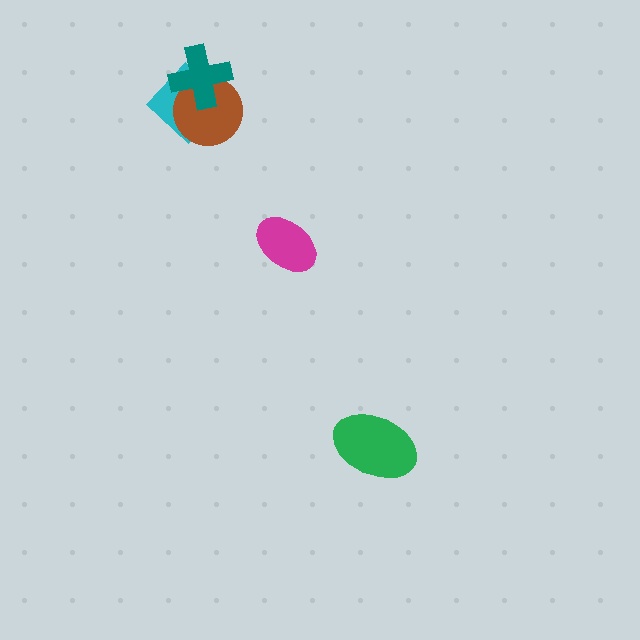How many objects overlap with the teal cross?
2 objects overlap with the teal cross.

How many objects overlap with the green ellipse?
0 objects overlap with the green ellipse.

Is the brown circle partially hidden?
Yes, it is partially covered by another shape.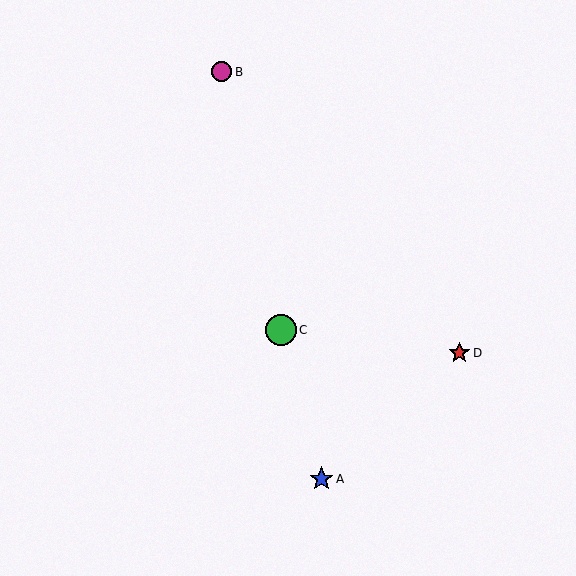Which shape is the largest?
The green circle (labeled C) is the largest.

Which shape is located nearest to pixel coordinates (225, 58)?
The magenta circle (labeled B) at (221, 72) is nearest to that location.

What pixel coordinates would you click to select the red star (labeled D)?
Click at (459, 353) to select the red star D.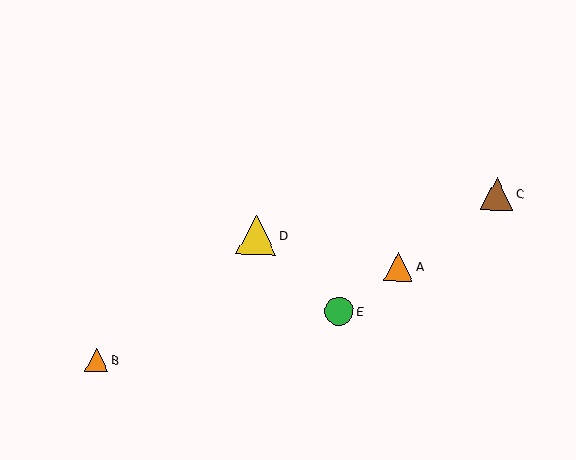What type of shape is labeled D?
Shape D is a yellow triangle.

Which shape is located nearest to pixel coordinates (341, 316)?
The green circle (labeled E) at (339, 311) is nearest to that location.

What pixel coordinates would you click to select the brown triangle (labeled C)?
Click at (497, 194) to select the brown triangle C.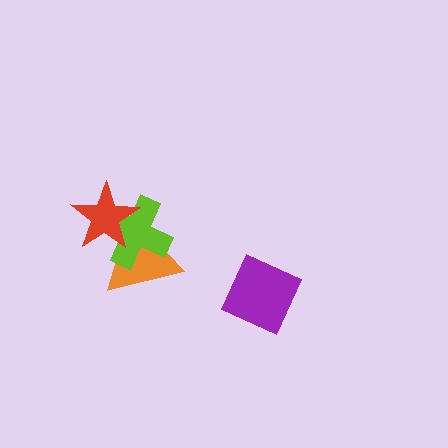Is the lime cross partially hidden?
Yes, it is partially covered by another shape.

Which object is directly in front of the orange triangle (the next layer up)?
The lime cross is directly in front of the orange triangle.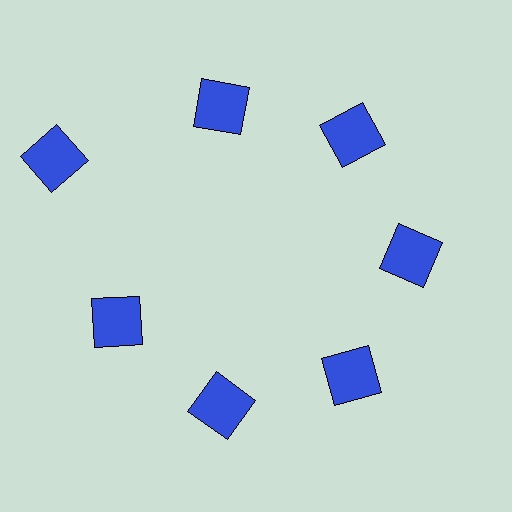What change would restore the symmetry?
The symmetry would be restored by moving it inward, back onto the ring so that all 7 squares sit at equal angles and equal distance from the center.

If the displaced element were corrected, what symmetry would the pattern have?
It would have 7-fold rotational symmetry — the pattern would map onto itself every 51 degrees.